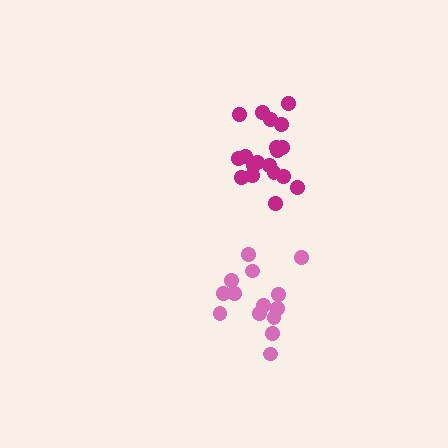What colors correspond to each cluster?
The clusters are colored: magenta, pink.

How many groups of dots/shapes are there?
There are 2 groups.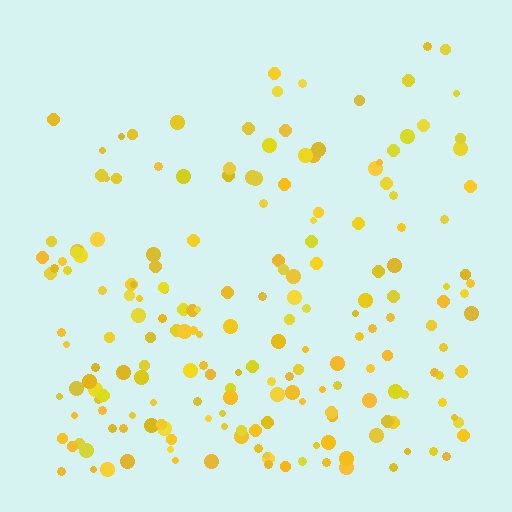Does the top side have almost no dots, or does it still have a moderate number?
Still a moderate number, just noticeably fewer than the bottom.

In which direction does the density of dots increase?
From top to bottom, with the bottom side densest.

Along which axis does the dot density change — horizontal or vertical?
Vertical.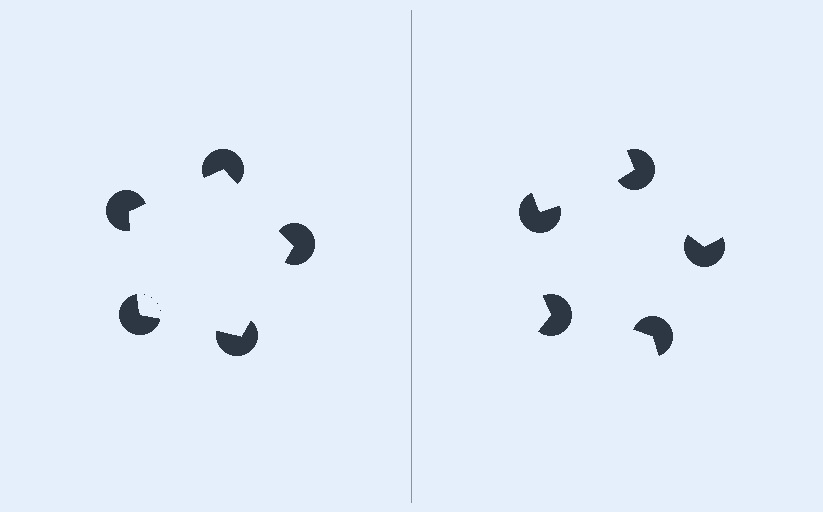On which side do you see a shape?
An illusory pentagon appears on the left side. On the right side the wedge cuts are rotated, so no coherent shape forms.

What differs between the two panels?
The pac-man discs are positioned identically on both sides; only the wedge orientations differ. On the left they align to a pentagon; on the right they are misaligned.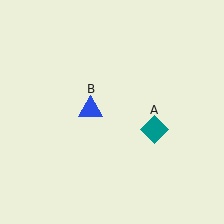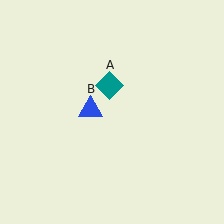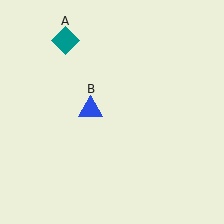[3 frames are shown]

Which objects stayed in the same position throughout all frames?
Blue triangle (object B) remained stationary.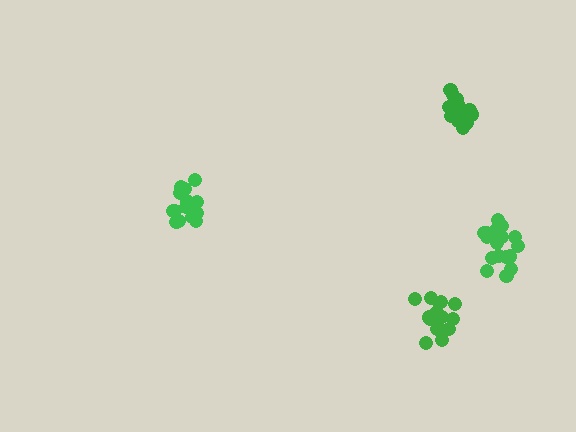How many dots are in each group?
Group 1: 16 dots, Group 2: 19 dots, Group 3: 17 dots, Group 4: 20 dots (72 total).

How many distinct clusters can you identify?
There are 4 distinct clusters.